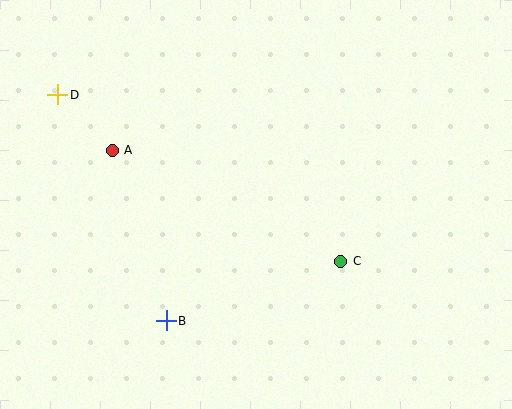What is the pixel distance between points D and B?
The distance between D and B is 251 pixels.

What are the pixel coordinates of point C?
Point C is at (341, 261).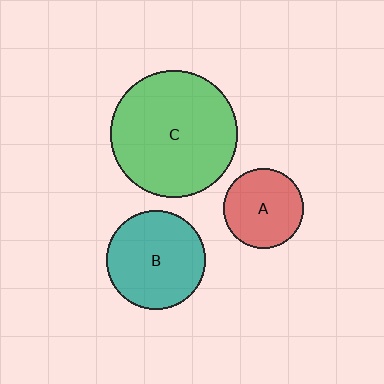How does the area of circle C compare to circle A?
Approximately 2.5 times.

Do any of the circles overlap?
No, none of the circles overlap.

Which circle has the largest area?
Circle C (green).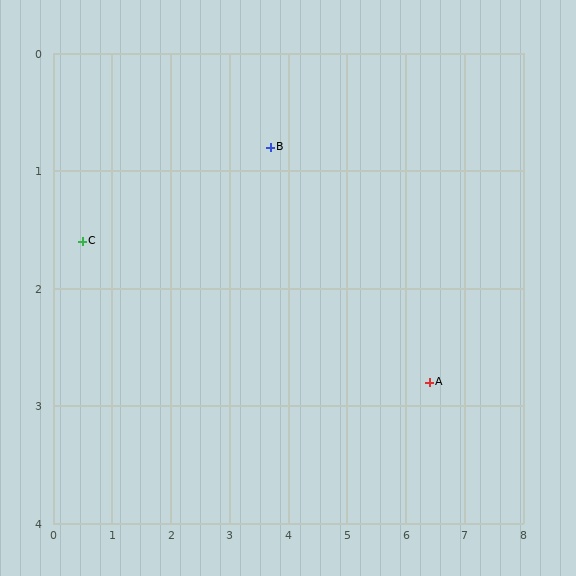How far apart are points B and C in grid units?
Points B and C are about 3.3 grid units apart.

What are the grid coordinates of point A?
Point A is at approximately (6.4, 2.8).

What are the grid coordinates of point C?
Point C is at approximately (0.5, 1.6).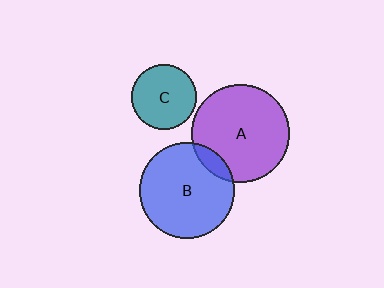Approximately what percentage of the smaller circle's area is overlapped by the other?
Approximately 10%.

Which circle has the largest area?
Circle A (purple).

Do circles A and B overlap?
Yes.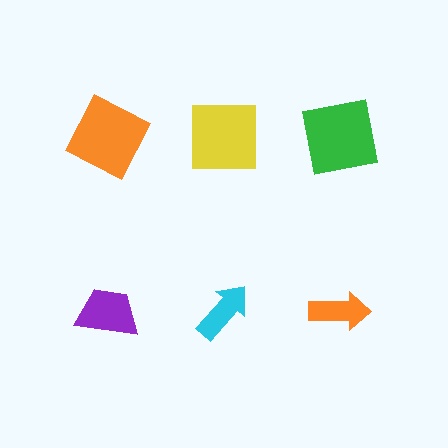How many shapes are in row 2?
3 shapes.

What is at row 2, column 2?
A cyan arrow.